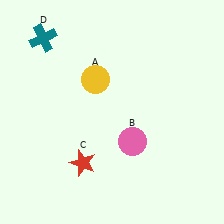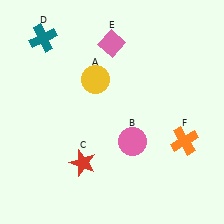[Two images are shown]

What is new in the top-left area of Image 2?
A pink diamond (E) was added in the top-left area of Image 2.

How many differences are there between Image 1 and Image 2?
There are 2 differences between the two images.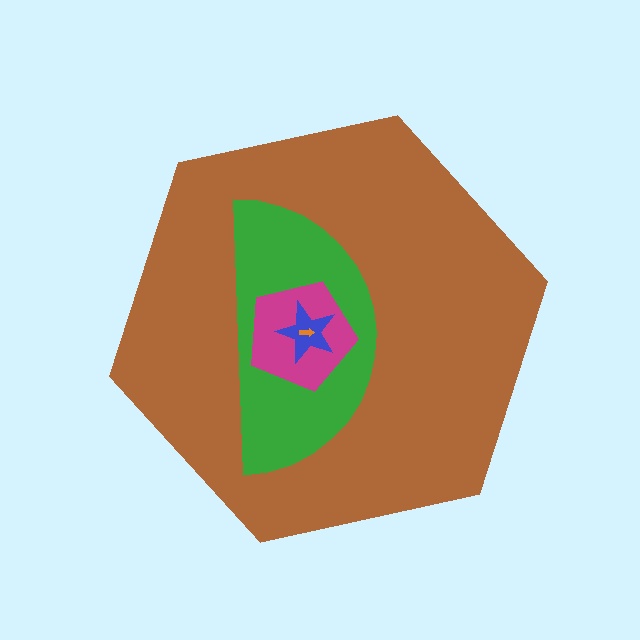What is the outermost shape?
The brown hexagon.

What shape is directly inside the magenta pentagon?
The blue star.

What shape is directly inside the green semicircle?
The magenta pentagon.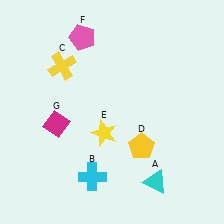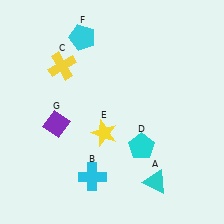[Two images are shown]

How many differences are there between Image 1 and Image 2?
There are 3 differences between the two images.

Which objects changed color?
D changed from yellow to cyan. F changed from pink to cyan. G changed from magenta to purple.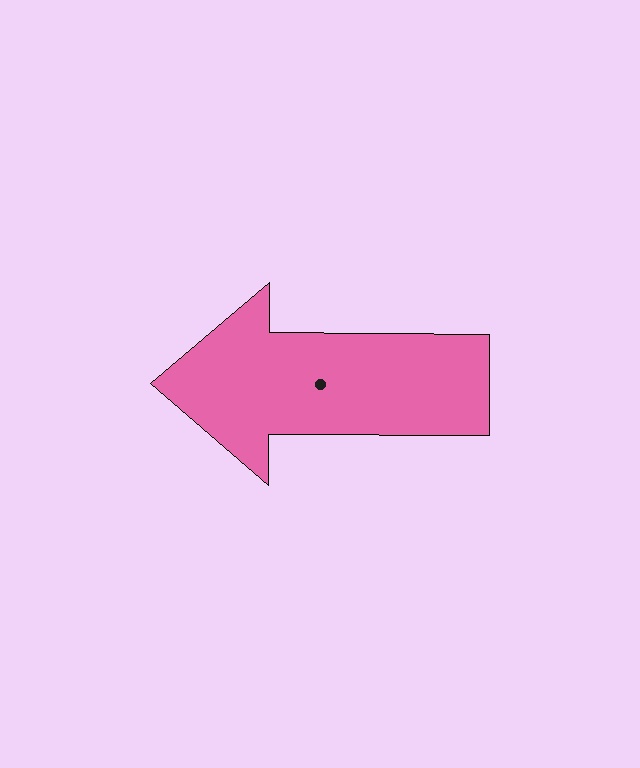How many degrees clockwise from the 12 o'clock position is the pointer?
Approximately 270 degrees.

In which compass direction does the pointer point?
West.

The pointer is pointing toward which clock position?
Roughly 9 o'clock.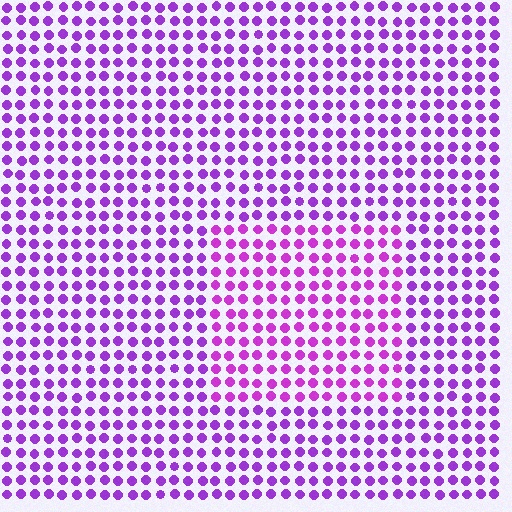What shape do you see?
I see a rectangle.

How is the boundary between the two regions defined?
The boundary is defined purely by a slight shift in hue (about 19 degrees). Spacing, size, and orientation are identical on both sides.